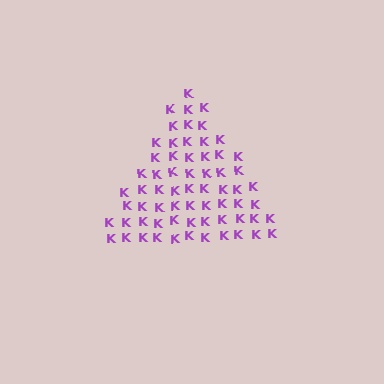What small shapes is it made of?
It is made of small letter K's.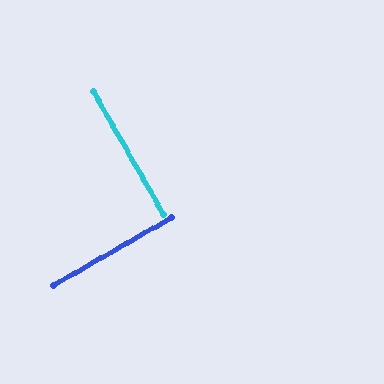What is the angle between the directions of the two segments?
Approximately 90 degrees.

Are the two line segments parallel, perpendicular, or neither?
Perpendicular — they meet at approximately 90°.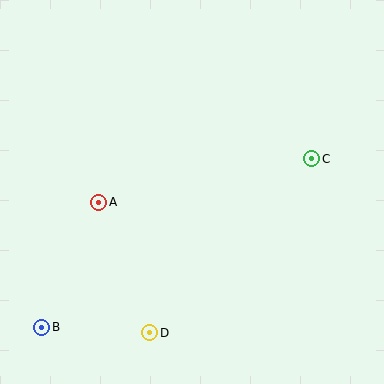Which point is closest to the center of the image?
Point A at (99, 202) is closest to the center.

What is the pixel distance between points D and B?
The distance between D and B is 108 pixels.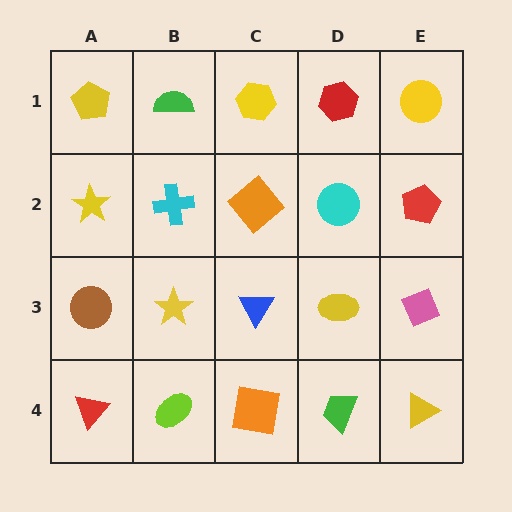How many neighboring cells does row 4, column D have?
3.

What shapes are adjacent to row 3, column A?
A yellow star (row 2, column A), a red triangle (row 4, column A), a yellow star (row 3, column B).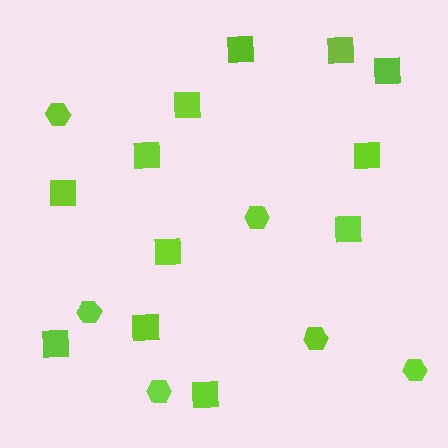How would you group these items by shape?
There are 2 groups: one group of hexagons (6) and one group of squares (12).